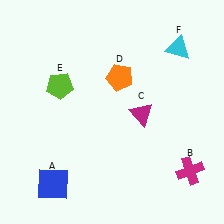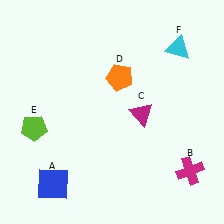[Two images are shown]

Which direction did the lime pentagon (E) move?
The lime pentagon (E) moved down.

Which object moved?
The lime pentagon (E) moved down.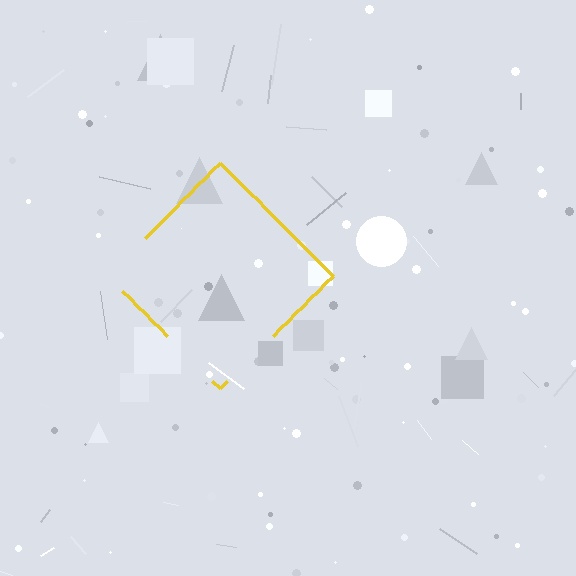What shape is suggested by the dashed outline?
The dashed outline suggests a diamond.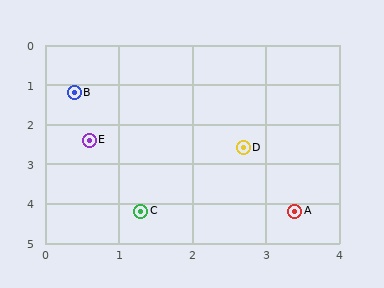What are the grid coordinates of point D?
Point D is at approximately (2.7, 2.6).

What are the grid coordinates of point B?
Point B is at approximately (0.4, 1.2).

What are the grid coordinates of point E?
Point E is at approximately (0.6, 2.4).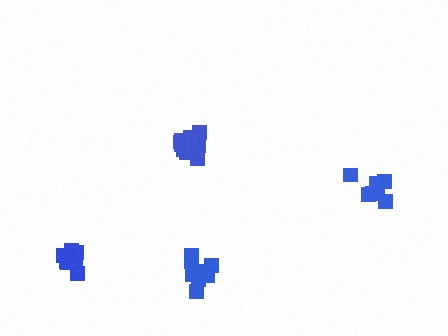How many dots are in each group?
Group 1: 9 dots, Group 2: 7 dots, Group 3: 10 dots, Group 4: 12 dots (38 total).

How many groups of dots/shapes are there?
There are 4 groups.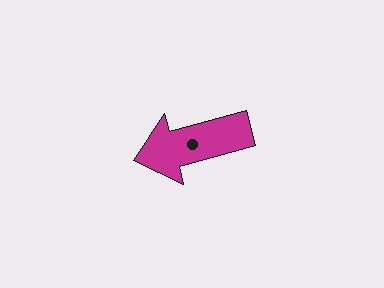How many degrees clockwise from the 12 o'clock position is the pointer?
Approximately 255 degrees.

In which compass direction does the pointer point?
West.